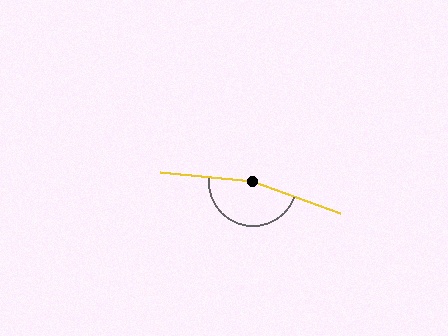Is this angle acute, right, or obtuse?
It is obtuse.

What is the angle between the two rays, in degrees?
Approximately 166 degrees.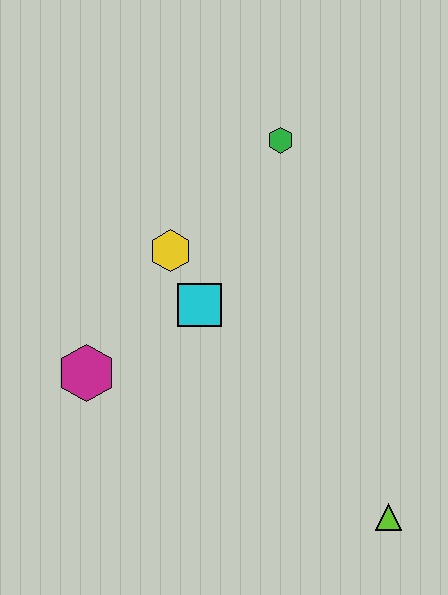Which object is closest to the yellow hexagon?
The cyan square is closest to the yellow hexagon.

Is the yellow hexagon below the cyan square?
No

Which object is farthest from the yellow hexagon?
The lime triangle is farthest from the yellow hexagon.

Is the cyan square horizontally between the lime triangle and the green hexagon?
No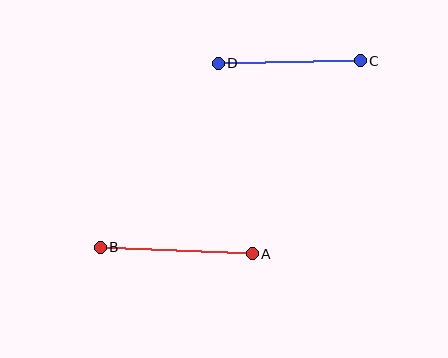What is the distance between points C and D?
The distance is approximately 142 pixels.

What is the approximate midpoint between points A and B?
The midpoint is at approximately (176, 251) pixels.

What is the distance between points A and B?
The distance is approximately 152 pixels.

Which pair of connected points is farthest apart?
Points A and B are farthest apart.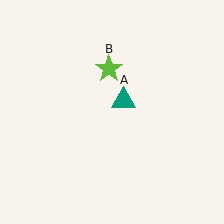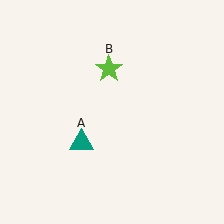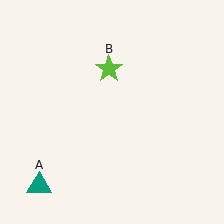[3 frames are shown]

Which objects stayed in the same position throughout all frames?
Lime star (object B) remained stationary.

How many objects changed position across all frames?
1 object changed position: teal triangle (object A).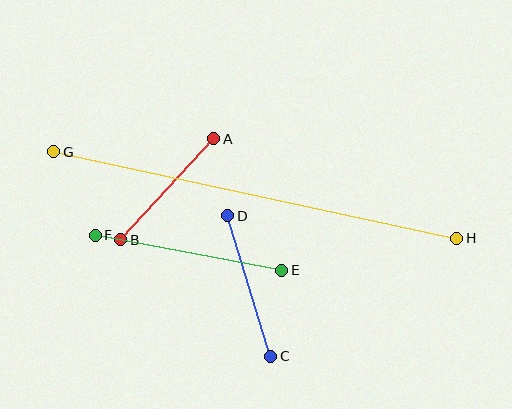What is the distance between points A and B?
The distance is approximately 137 pixels.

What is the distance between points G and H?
The distance is approximately 412 pixels.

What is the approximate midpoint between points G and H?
The midpoint is at approximately (255, 195) pixels.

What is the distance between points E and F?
The distance is approximately 190 pixels.